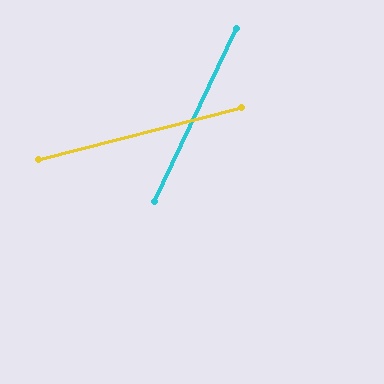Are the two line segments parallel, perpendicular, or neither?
Neither parallel nor perpendicular — they differ by about 51°.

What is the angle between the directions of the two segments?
Approximately 51 degrees.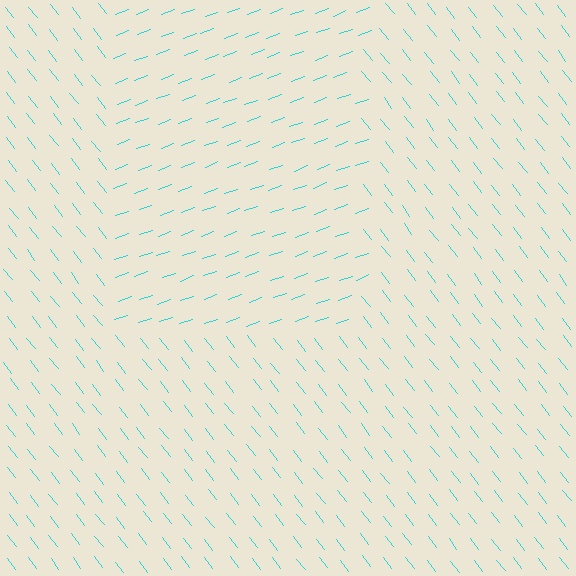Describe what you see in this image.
The image is filled with small cyan line segments. A rectangle region in the image has lines oriented differently from the surrounding lines, creating a visible texture boundary.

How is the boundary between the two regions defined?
The boundary is defined purely by a change in line orientation (approximately 73 degrees difference). All lines are the same color and thickness.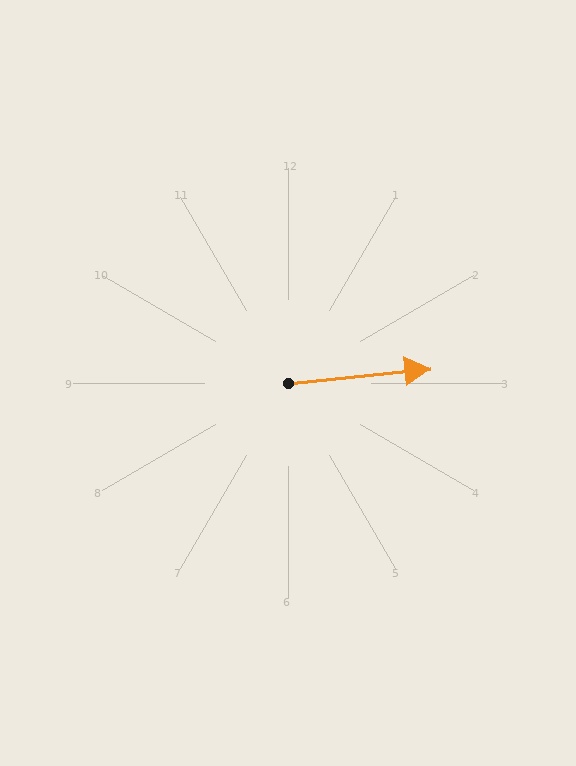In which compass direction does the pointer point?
East.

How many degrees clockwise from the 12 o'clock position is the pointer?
Approximately 84 degrees.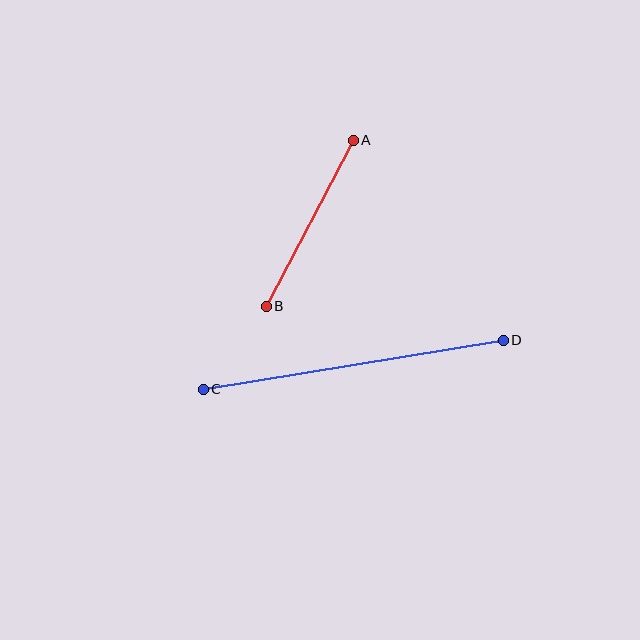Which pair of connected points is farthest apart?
Points C and D are farthest apart.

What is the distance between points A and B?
The distance is approximately 188 pixels.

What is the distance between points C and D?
The distance is approximately 304 pixels.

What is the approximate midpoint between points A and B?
The midpoint is at approximately (310, 223) pixels.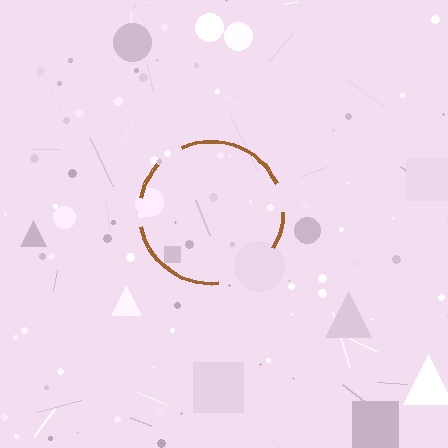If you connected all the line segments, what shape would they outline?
They would outline a circle.